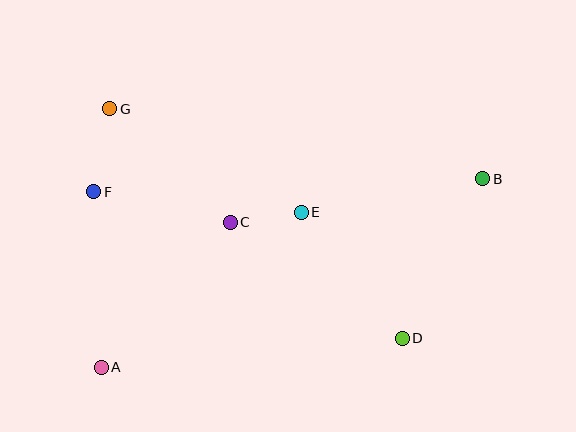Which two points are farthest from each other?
Points A and B are farthest from each other.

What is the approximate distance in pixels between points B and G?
The distance between B and G is approximately 379 pixels.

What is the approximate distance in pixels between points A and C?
The distance between A and C is approximately 194 pixels.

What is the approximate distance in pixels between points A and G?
The distance between A and G is approximately 259 pixels.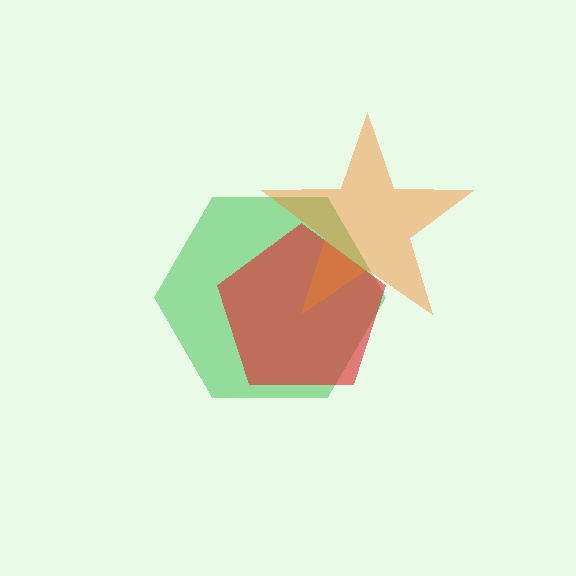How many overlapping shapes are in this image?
There are 3 overlapping shapes in the image.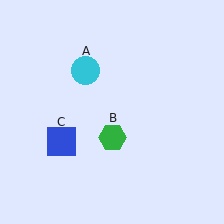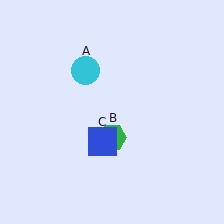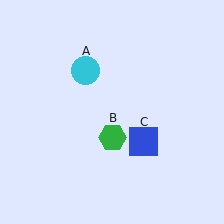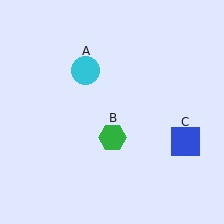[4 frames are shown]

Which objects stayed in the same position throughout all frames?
Cyan circle (object A) and green hexagon (object B) remained stationary.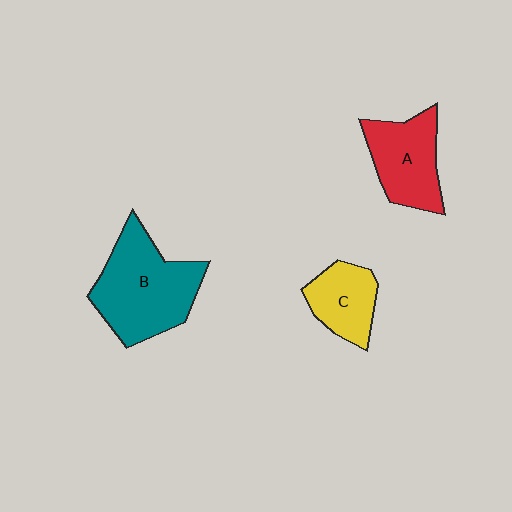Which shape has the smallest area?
Shape C (yellow).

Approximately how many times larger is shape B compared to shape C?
Approximately 2.0 times.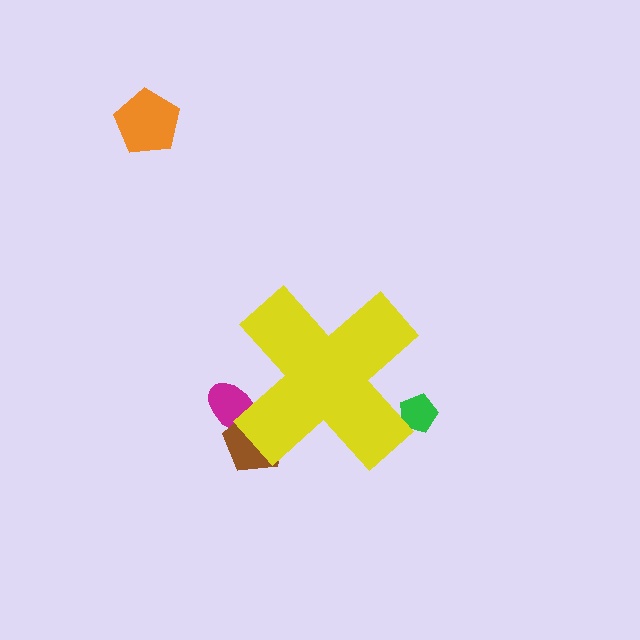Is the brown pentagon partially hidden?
Yes, the brown pentagon is partially hidden behind the yellow cross.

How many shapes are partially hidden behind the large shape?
4 shapes are partially hidden.